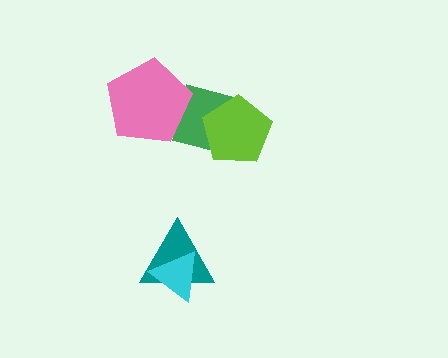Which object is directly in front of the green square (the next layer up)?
The pink pentagon is directly in front of the green square.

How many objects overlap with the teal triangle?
1 object overlaps with the teal triangle.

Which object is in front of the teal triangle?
The cyan triangle is in front of the teal triangle.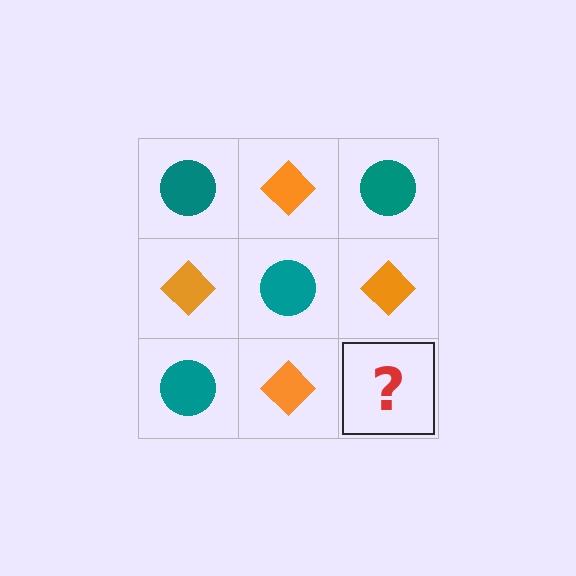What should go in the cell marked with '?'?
The missing cell should contain a teal circle.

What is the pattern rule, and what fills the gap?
The rule is that it alternates teal circle and orange diamond in a checkerboard pattern. The gap should be filled with a teal circle.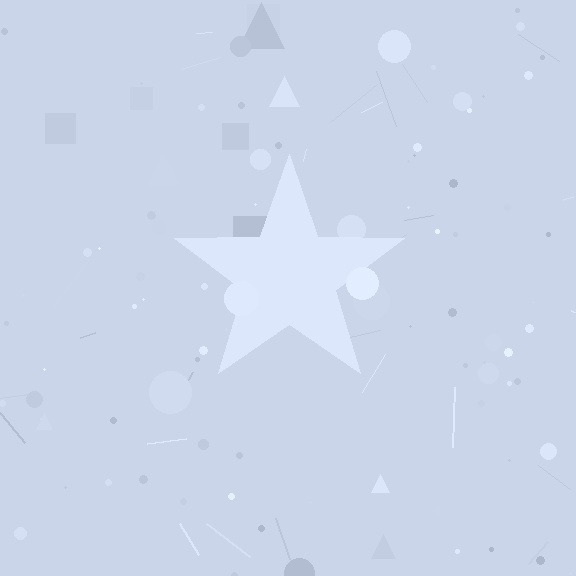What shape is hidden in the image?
A star is hidden in the image.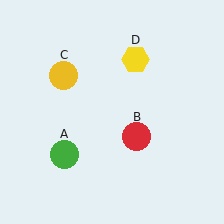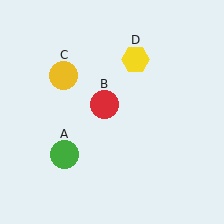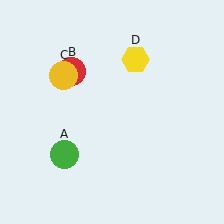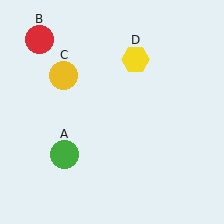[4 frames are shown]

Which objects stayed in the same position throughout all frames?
Green circle (object A) and yellow circle (object C) and yellow hexagon (object D) remained stationary.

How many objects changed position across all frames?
1 object changed position: red circle (object B).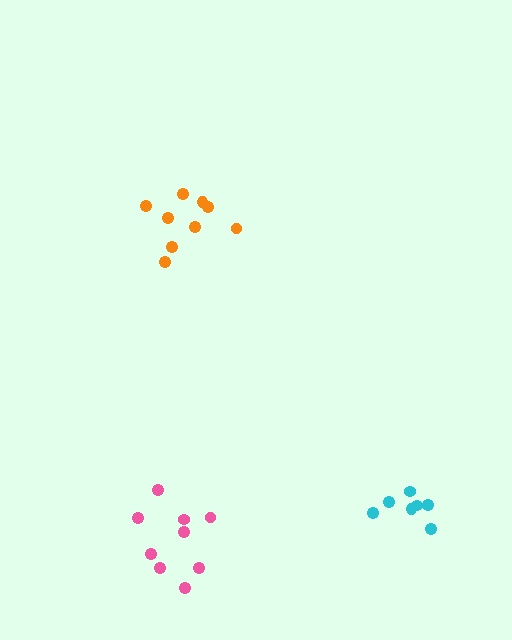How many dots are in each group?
Group 1: 9 dots, Group 2: 9 dots, Group 3: 7 dots (25 total).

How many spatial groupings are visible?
There are 3 spatial groupings.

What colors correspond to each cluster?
The clusters are colored: pink, orange, cyan.